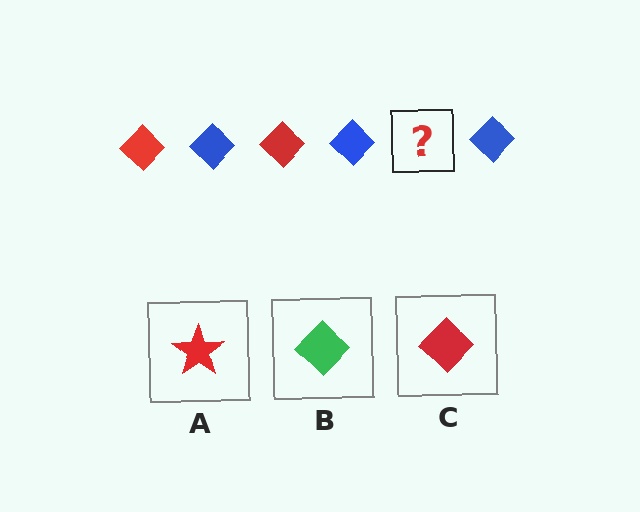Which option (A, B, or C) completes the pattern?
C.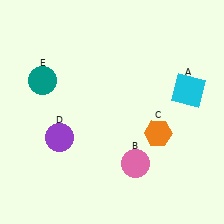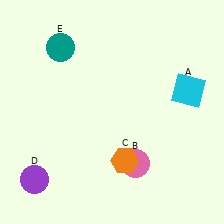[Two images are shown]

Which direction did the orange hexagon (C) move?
The orange hexagon (C) moved left.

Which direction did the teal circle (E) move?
The teal circle (E) moved up.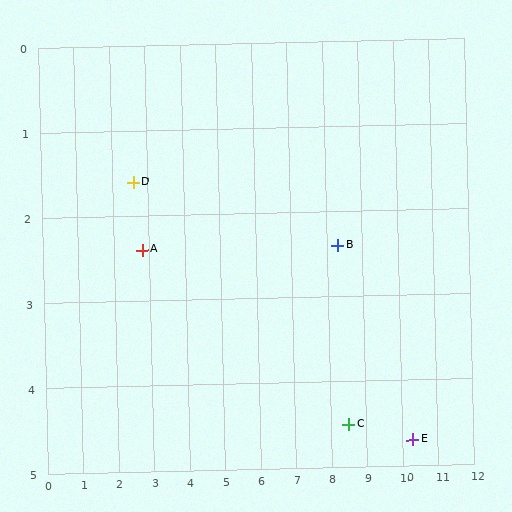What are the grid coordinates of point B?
Point B is at approximately (8.3, 2.4).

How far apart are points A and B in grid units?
Points A and B are about 5.5 grid units apart.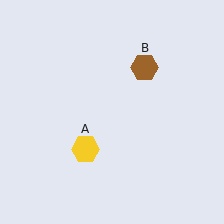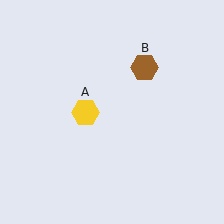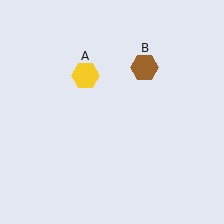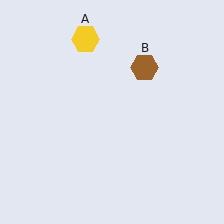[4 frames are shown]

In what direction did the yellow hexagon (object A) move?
The yellow hexagon (object A) moved up.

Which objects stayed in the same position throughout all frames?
Brown hexagon (object B) remained stationary.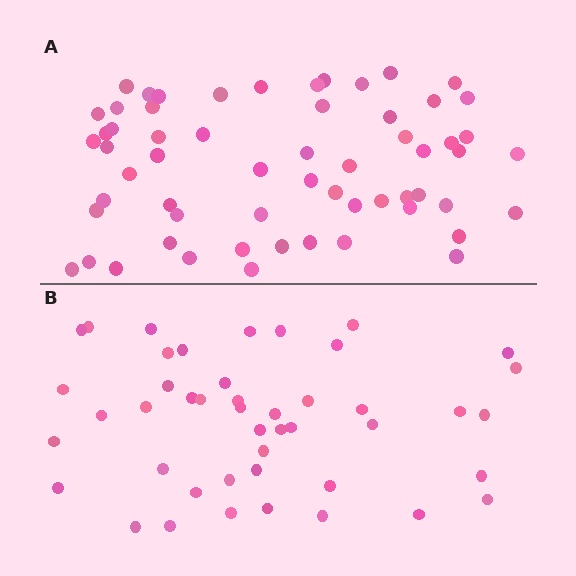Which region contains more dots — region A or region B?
Region A (the top region) has more dots.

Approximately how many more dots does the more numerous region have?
Region A has approximately 15 more dots than region B.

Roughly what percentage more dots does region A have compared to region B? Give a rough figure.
About 35% more.